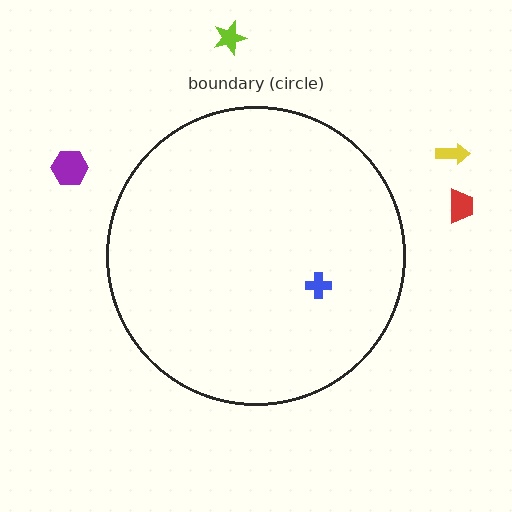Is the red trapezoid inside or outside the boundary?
Outside.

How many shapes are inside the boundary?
1 inside, 4 outside.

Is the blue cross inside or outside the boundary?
Inside.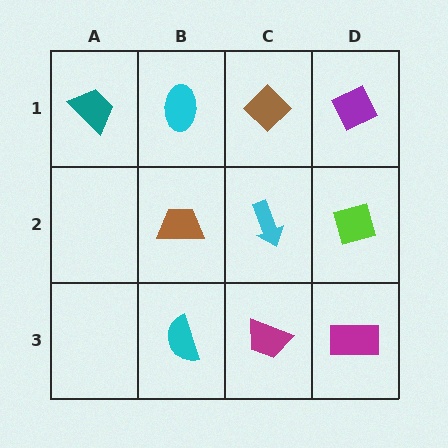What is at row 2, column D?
A lime diamond.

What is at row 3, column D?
A magenta rectangle.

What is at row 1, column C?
A brown diamond.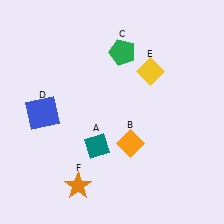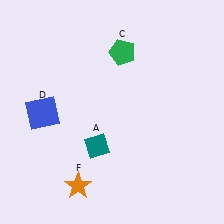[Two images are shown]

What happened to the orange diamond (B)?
The orange diamond (B) was removed in Image 2. It was in the bottom-right area of Image 1.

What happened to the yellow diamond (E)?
The yellow diamond (E) was removed in Image 2. It was in the top-right area of Image 1.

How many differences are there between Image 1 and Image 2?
There are 2 differences between the two images.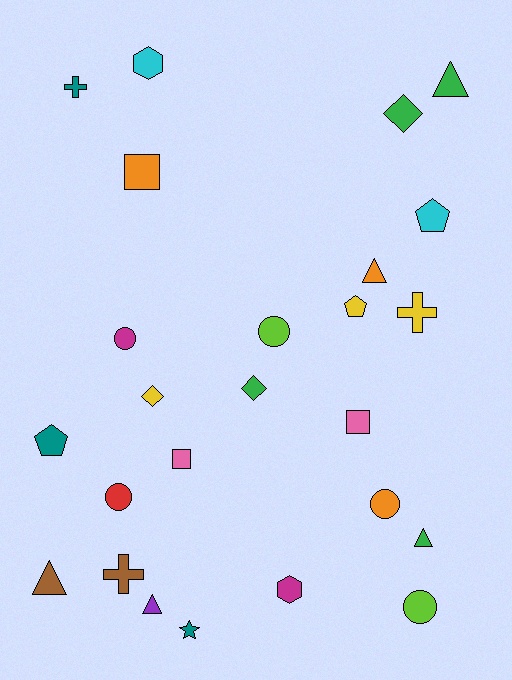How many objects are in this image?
There are 25 objects.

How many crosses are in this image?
There are 3 crosses.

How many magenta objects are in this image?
There are 2 magenta objects.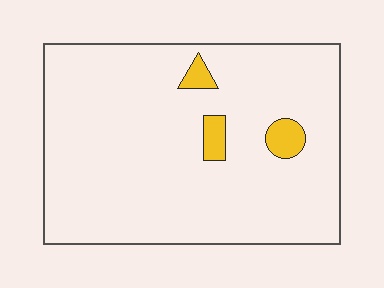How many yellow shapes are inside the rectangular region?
3.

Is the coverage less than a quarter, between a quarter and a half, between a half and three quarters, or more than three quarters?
Less than a quarter.